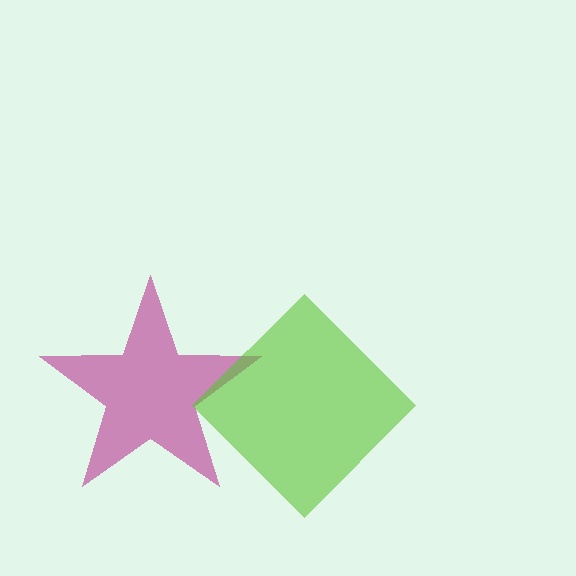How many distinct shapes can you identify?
There are 2 distinct shapes: a magenta star, a lime diamond.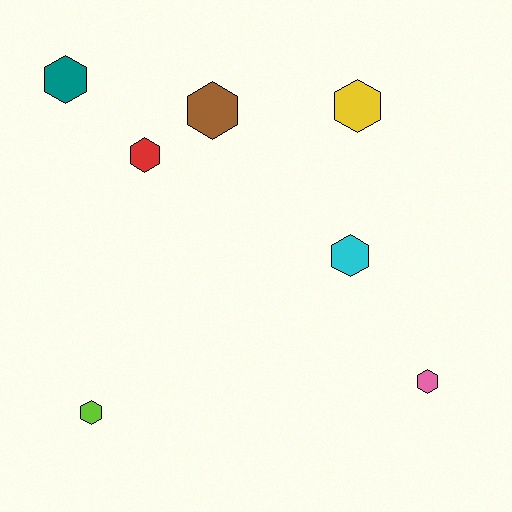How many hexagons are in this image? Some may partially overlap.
There are 7 hexagons.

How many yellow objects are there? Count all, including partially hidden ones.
There is 1 yellow object.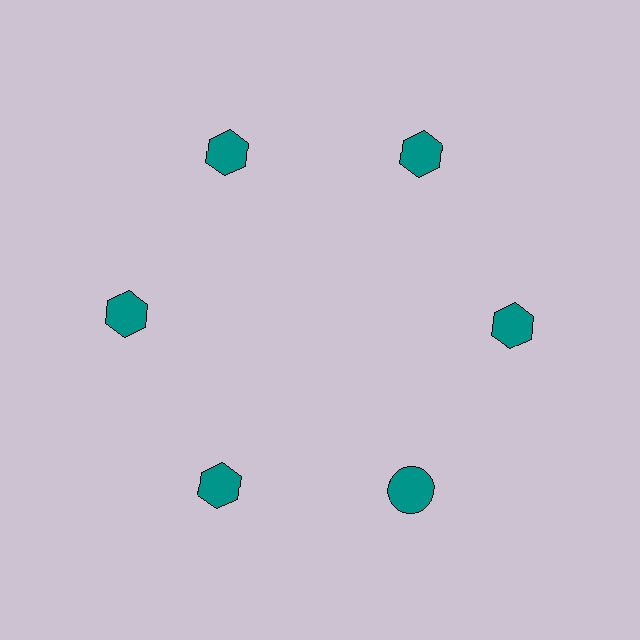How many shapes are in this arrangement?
There are 6 shapes arranged in a ring pattern.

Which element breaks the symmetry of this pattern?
The teal circle at roughly the 5 o'clock position breaks the symmetry. All other shapes are teal hexagons.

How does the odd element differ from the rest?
It has a different shape: circle instead of hexagon.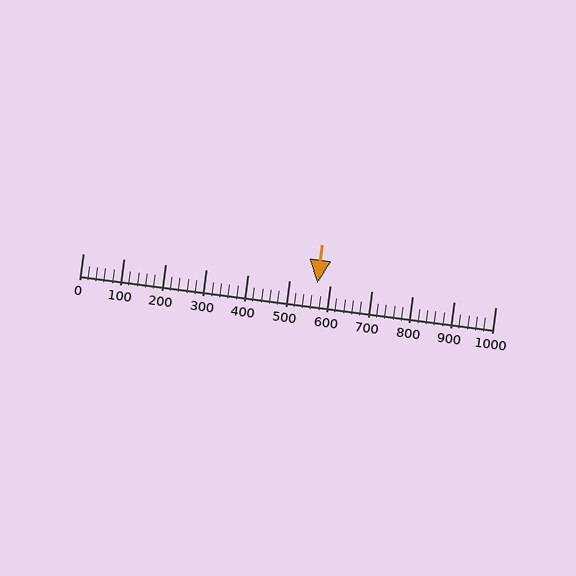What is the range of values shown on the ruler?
The ruler shows values from 0 to 1000.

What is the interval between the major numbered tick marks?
The major tick marks are spaced 100 units apart.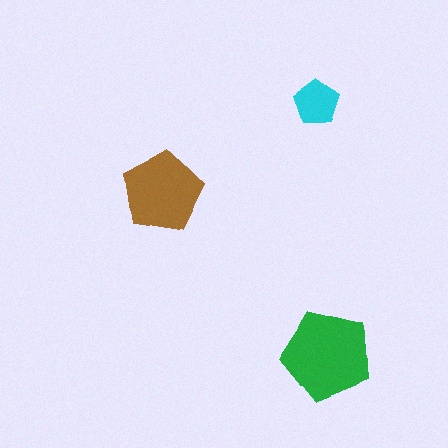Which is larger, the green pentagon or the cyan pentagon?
The green one.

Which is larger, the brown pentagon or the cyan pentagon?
The brown one.